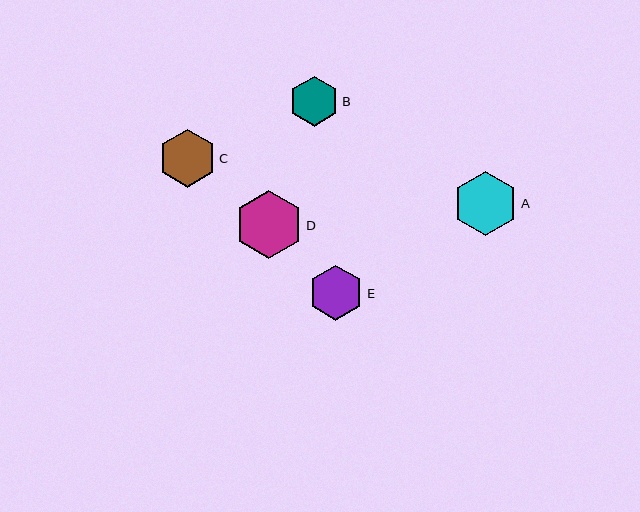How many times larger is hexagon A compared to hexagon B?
Hexagon A is approximately 1.3 times the size of hexagon B.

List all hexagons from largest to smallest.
From largest to smallest: D, A, C, E, B.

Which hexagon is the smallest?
Hexagon B is the smallest with a size of approximately 50 pixels.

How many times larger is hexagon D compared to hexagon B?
Hexagon D is approximately 1.4 times the size of hexagon B.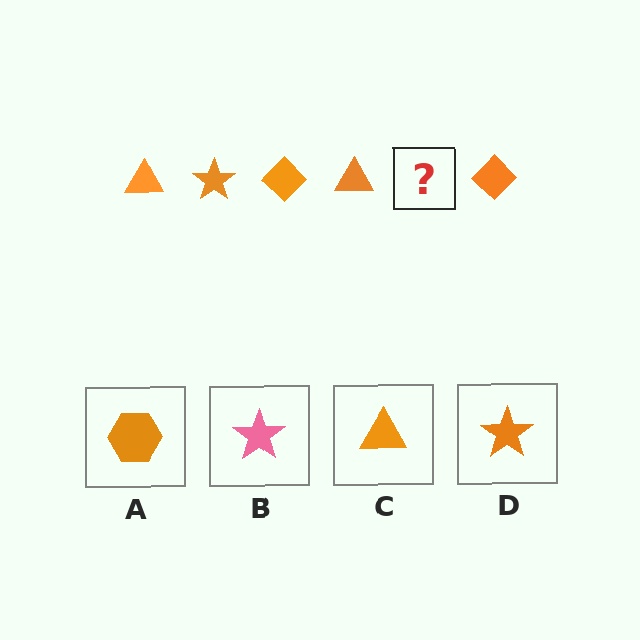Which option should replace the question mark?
Option D.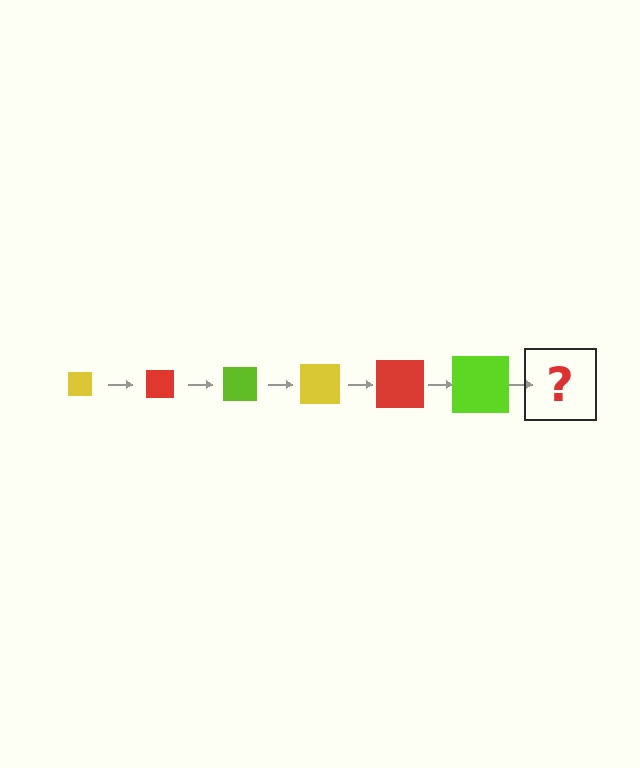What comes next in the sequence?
The next element should be a yellow square, larger than the previous one.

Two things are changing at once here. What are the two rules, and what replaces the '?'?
The two rules are that the square grows larger each step and the color cycles through yellow, red, and lime. The '?' should be a yellow square, larger than the previous one.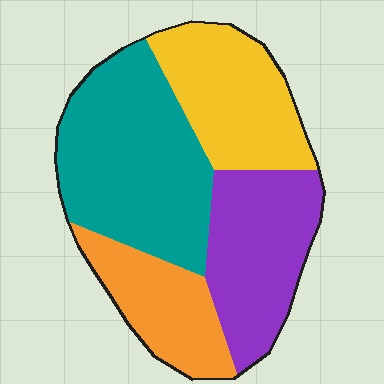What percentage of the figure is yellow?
Yellow takes up between a sixth and a third of the figure.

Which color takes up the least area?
Orange, at roughly 15%.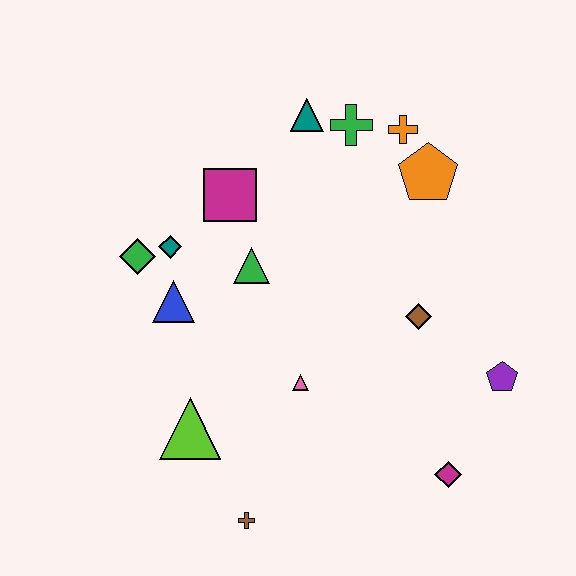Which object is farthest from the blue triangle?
The purple pentagon is farthest from the blue triangle.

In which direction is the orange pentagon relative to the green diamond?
The orange pentagon is to the right of the green diamond.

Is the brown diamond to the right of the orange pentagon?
No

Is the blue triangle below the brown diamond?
No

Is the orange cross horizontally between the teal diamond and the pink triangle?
No